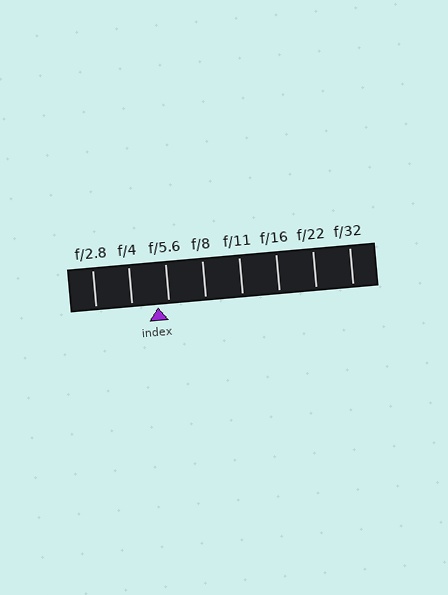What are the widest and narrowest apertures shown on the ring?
The widest aperture shown is f/2.8 and the narrowest is f/32.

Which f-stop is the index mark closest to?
The index mark is closest to f/5.6.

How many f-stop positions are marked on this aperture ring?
There are 8 f-stop positions marked.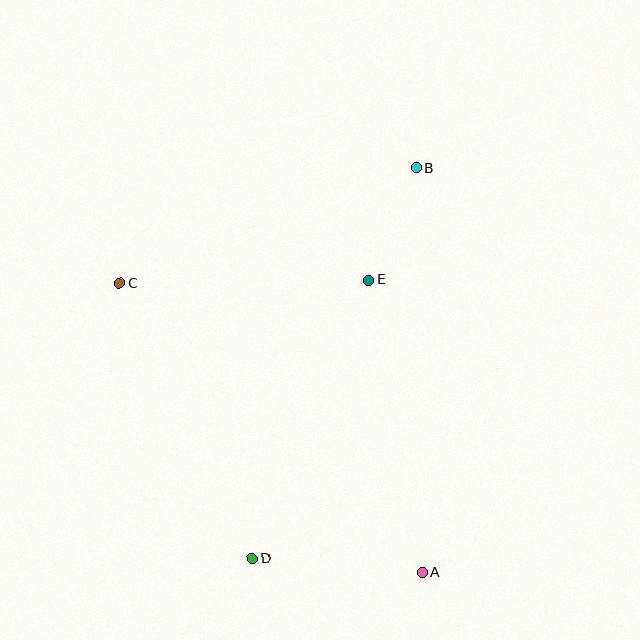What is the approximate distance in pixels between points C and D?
The distance between C and D is approximately 306 pixels.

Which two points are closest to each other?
Points B and E are closest to each other.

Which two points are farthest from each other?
Points B and D are farthest from each other.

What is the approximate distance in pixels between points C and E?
The distance between C and E is approximately 249 pixels.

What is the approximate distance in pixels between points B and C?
The distance between B and C is approximately 318 pixels.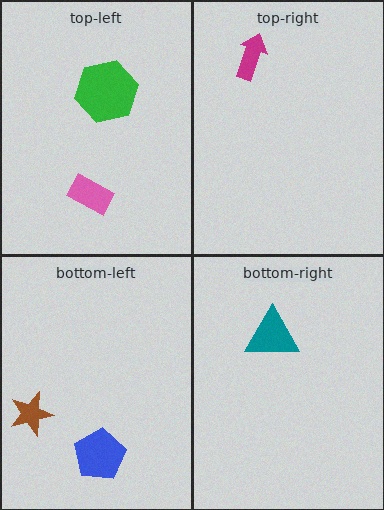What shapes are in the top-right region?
The magenta arrow.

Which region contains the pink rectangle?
The top-left region.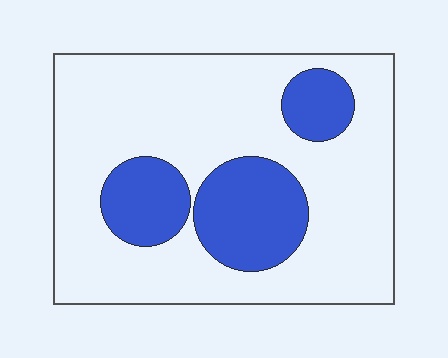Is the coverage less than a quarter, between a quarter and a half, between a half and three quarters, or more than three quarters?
Less than a quarter.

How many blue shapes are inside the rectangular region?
3.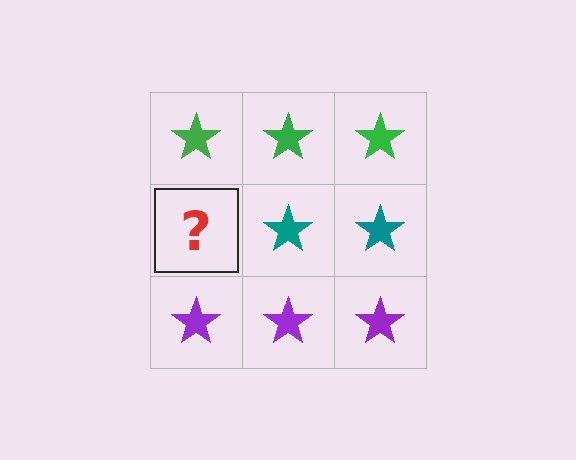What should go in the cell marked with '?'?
The missing cell should contain a teal star.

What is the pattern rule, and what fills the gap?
The rule is that each row has a consistent color. The gap should be filled with a teal star.